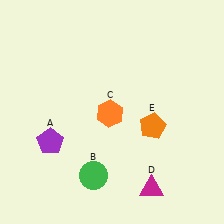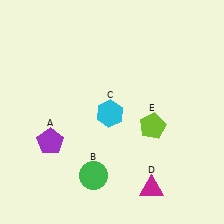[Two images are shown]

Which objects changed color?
C changed from orange to cyan. E changed from orange to lime.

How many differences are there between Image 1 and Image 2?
There are 2 differences between the two images.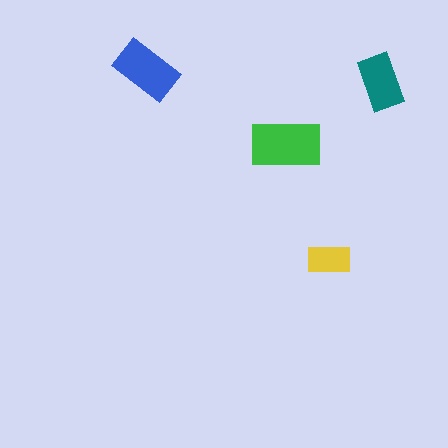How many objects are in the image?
There are 4 objects in the image.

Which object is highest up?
The blue rectangle is topmost.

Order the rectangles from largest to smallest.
the green one, the blue one, the teal one, the yellow one.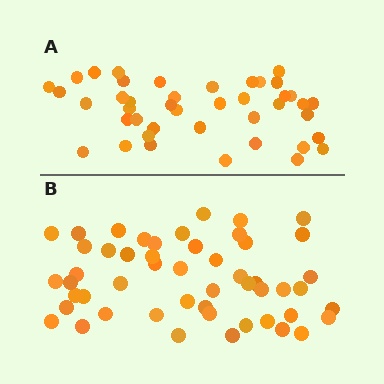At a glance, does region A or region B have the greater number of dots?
Region B (the bottom region) has more dots.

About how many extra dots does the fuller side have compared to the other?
Region B has roughly 8 or so more dots than region A.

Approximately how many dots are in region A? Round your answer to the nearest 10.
About 40 dots. (The exact count is 42, which rounds to 40.)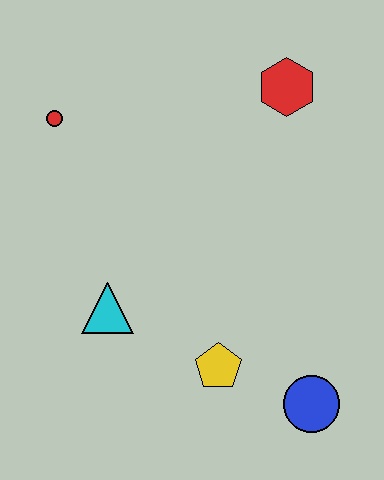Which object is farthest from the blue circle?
The red circle is farthest from the blue circle.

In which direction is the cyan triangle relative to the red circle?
The cyan triangle is below the red circle.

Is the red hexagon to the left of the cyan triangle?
No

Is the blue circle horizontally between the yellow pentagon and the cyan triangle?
No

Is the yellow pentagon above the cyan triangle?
No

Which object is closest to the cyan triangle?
The yellow pentagon is closest to the cyan triangle.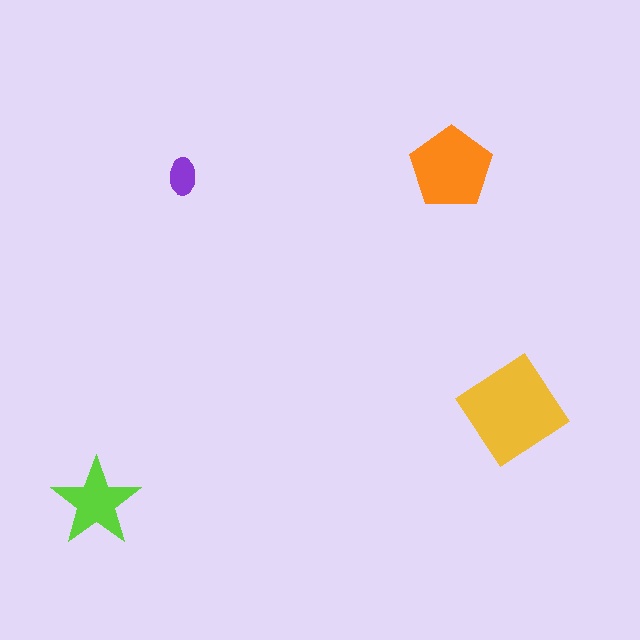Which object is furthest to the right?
The yellow diamond is rightmost.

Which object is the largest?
The yellow diamond.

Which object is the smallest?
The purple ellipse.